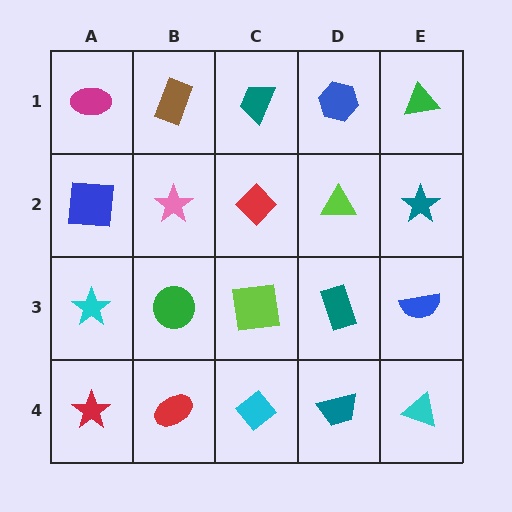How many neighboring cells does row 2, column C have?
4.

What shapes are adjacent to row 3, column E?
A teal star (row 2, column E), a cyan triangle (row 4, column E), a teal rectangle (row 3, column D).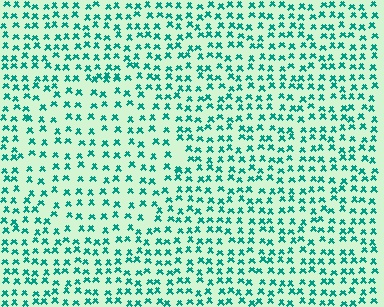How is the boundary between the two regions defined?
The boundary is defined by a change in element density (approximately 1.5x ratio). All elements are the same color, size, and shape.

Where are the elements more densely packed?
The elements are more densely packed outside the circle boundary.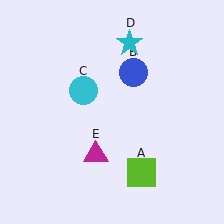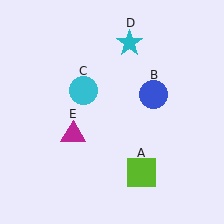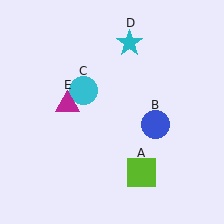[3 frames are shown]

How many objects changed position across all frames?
2 objects changed position: blue circle (object B), magenta triangle (object E).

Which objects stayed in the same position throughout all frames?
Lime square (object A) and cyan circle (object C) and cyan star (object D) remained stationary.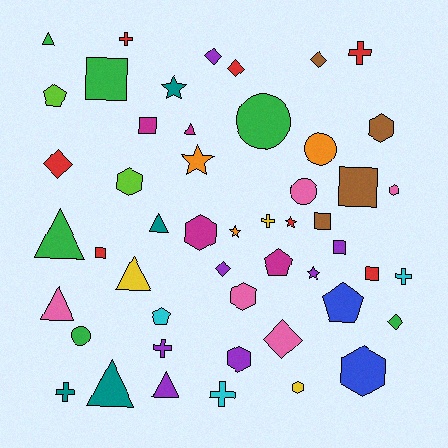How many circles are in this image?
There are 4 circles.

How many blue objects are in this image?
There are 2 blue objects.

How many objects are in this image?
There are 50 objects.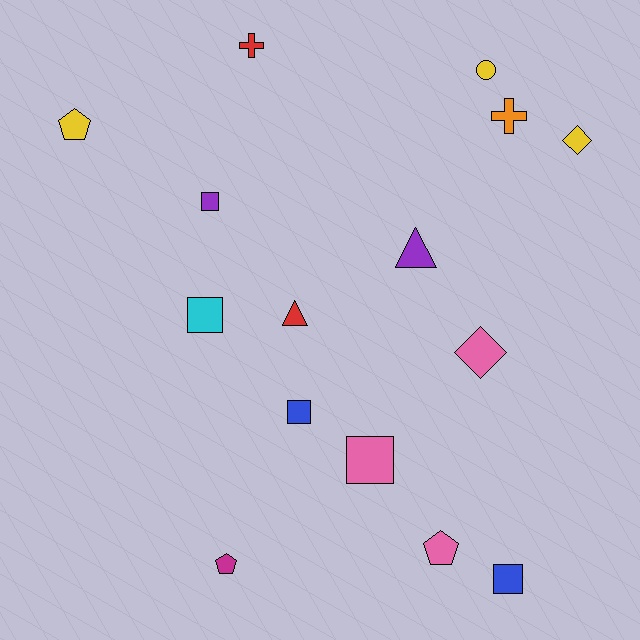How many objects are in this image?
There are 15 objects.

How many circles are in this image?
There is 1 circle.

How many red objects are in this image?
There are 2 red objects.